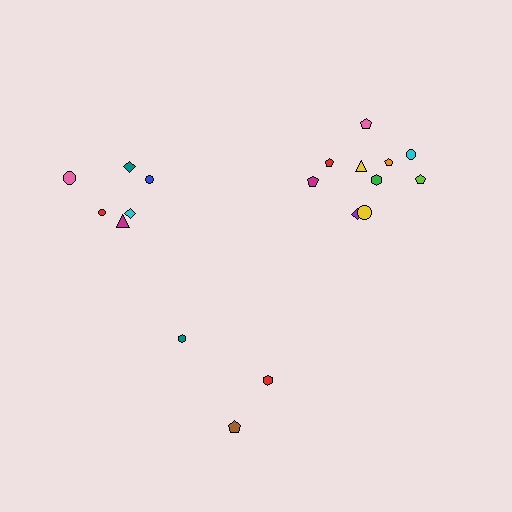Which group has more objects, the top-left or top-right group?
The top-right group.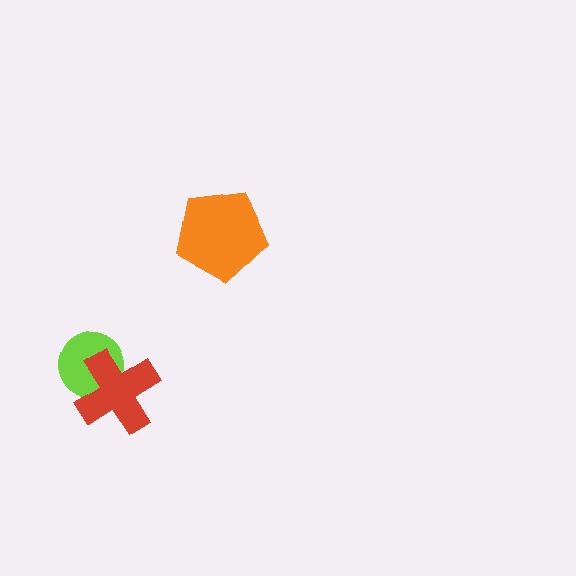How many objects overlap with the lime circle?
1 object overlaps with the lime circle.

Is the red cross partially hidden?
No, no other shape covers it.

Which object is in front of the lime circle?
The red cross is in front of the lime circle.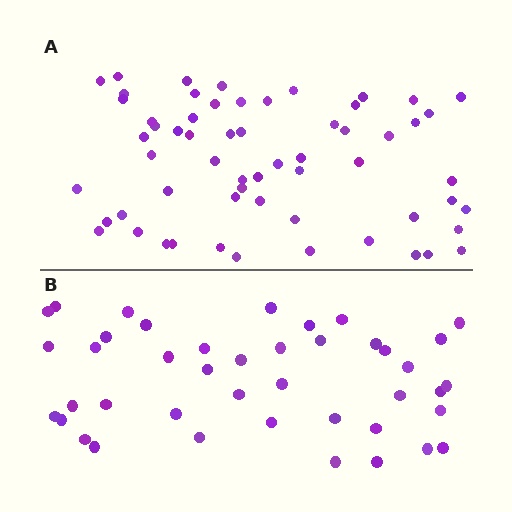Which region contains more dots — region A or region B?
Region A (the top region) has more dots.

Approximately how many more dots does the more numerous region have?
Region A has approximately 20 more dots than region B.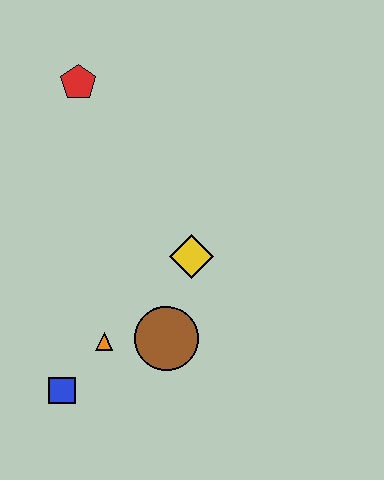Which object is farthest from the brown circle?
The red pentagon is farthest from the brown circle.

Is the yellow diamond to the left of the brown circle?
No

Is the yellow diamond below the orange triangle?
No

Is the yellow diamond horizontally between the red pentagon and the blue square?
No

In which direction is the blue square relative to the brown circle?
The blue square is to the left of the brown circle.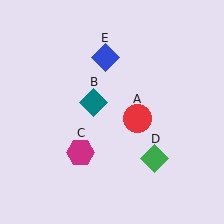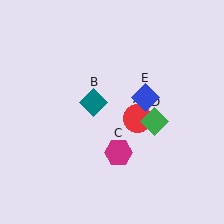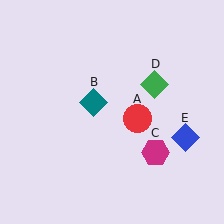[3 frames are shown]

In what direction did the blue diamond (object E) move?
The blue diamond (object E) moved down and to the right.